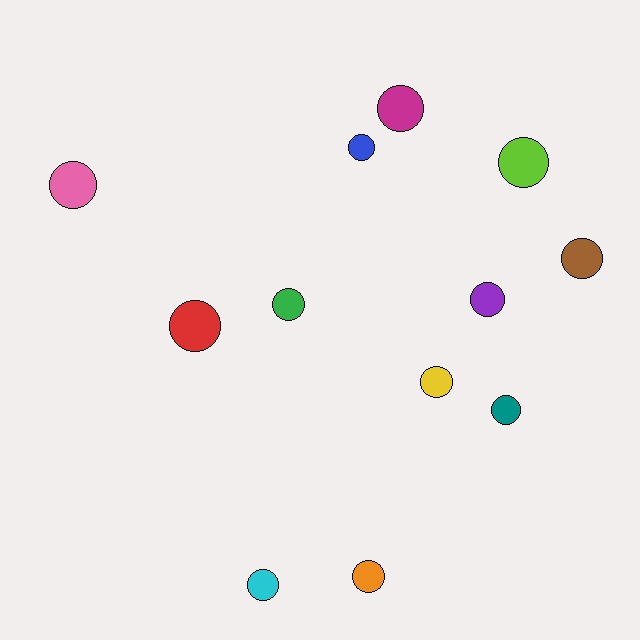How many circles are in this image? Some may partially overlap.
There are 12 circles.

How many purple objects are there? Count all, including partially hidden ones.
There is 1 purple object.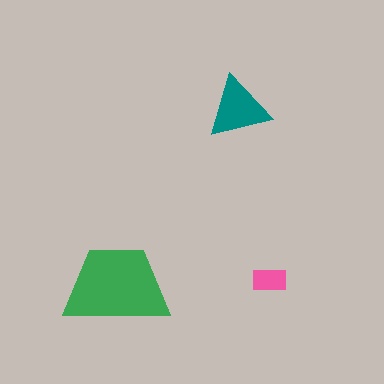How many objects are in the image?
There are 3 objects in the image.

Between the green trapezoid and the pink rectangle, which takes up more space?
The green trapezoid.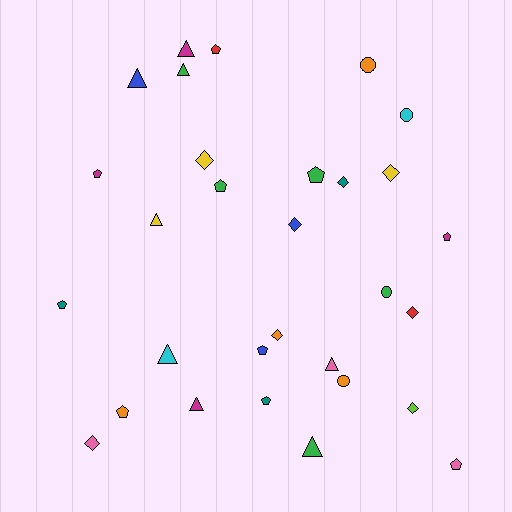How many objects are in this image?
There are 30 objects.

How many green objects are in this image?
There are 5 green objects.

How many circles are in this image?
There are 4 circles.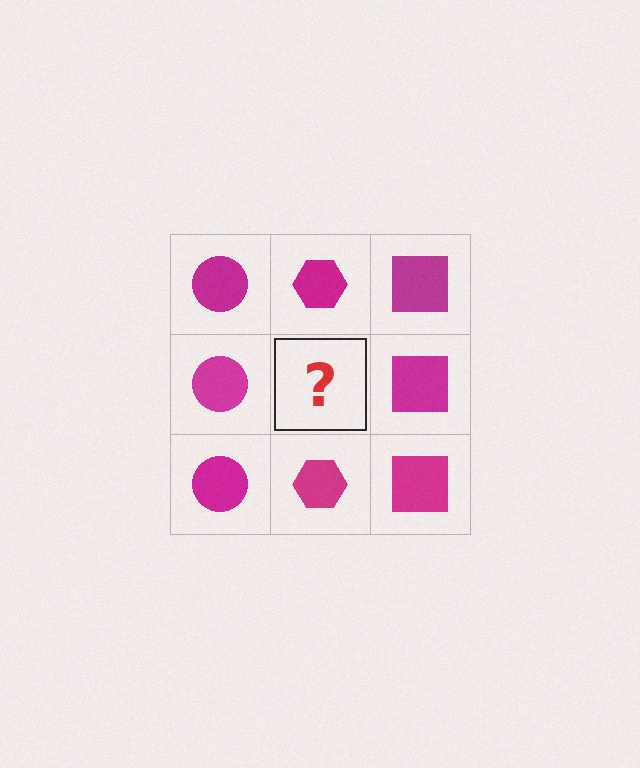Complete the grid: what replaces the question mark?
The question mark should be replaced with a magenta hexagon.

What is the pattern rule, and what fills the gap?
The rule is that each column has a consistent shape. The gap should be filled with a magenta hexagon.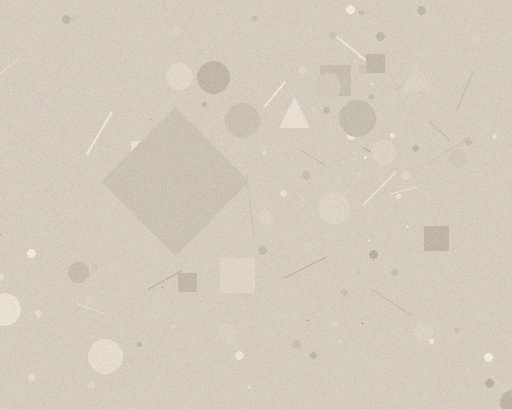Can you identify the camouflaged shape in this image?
The camouflaged shape is a diamond.